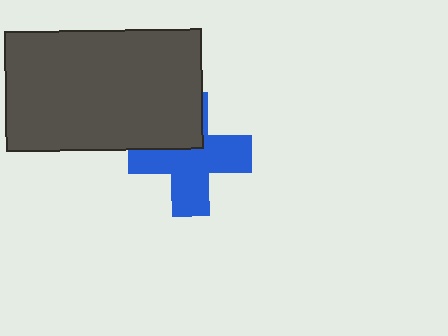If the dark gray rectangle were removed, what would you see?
You would see the complete blue cross.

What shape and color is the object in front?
The object in front is a dark gray rectangle.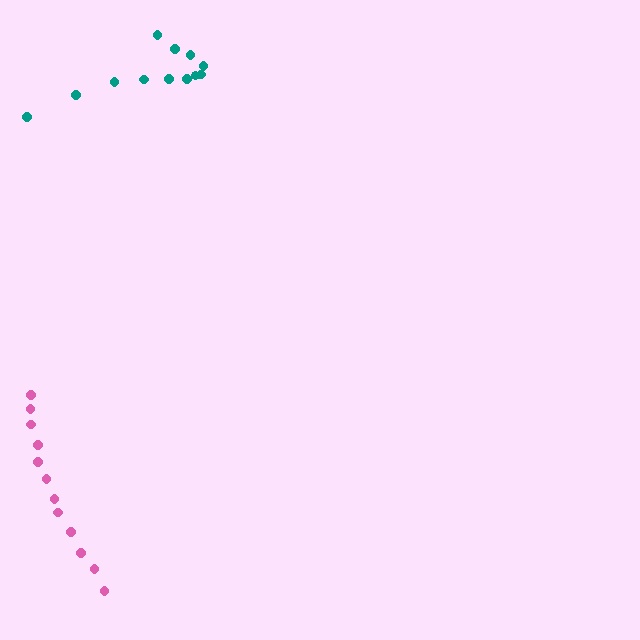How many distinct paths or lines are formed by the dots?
There are 2 distinct paths.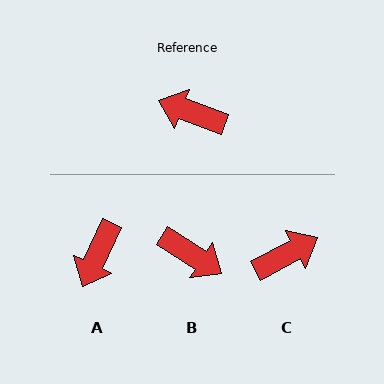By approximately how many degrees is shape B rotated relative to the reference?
Approximately 168 degrees counter-clockwise.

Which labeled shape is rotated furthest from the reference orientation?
B, about 168 degrees away.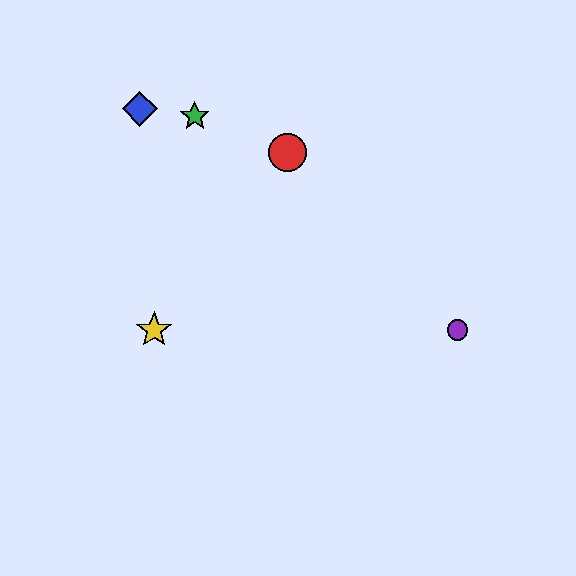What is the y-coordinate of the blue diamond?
The blue diamond is at y≈109.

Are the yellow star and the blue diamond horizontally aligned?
No, the yellow star is at y≈330 and the blue diamond is at y≈109.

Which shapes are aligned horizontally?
The yellow star, the purple circle are aligned horizontally.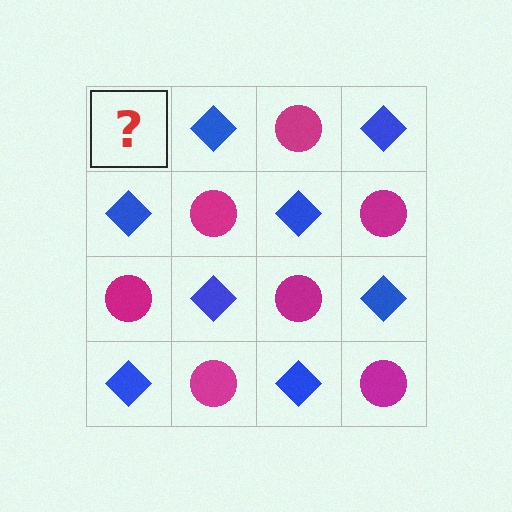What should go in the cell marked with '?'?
The missing cell should contain a magenta circle.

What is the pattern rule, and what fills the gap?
The rule is that it alternates magenta circle and blue diamond in a checkerboard pattern. The gap should be filled with a magenta circle.